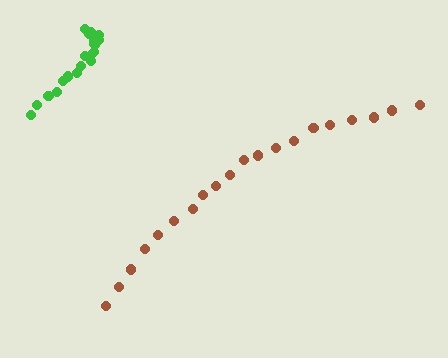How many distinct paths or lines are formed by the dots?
There are 2 distinct paths.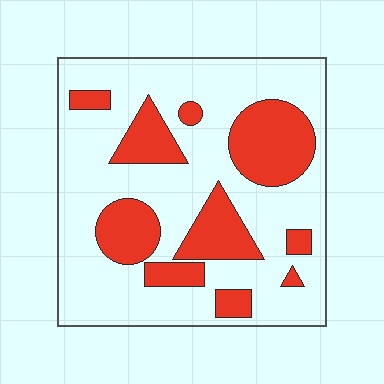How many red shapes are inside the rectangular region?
10.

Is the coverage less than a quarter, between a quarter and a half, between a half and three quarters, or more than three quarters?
Between a quarter and a half.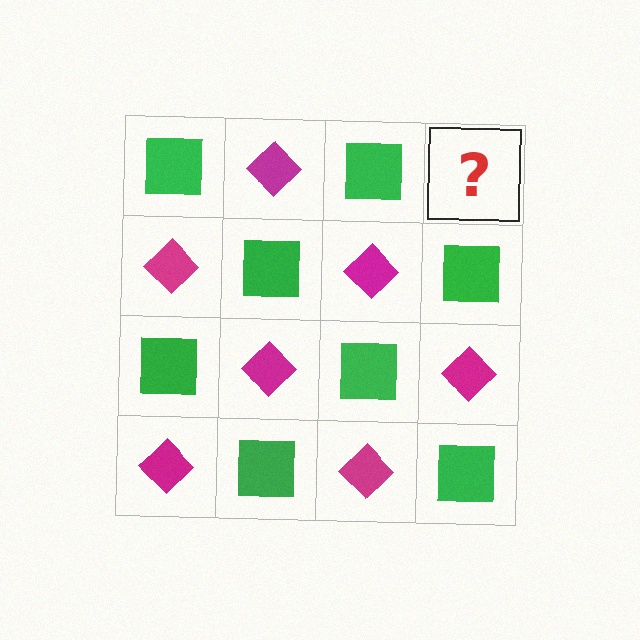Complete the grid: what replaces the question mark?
The question mark should be replaced with a magenta diamond.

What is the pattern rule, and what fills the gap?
The rule is that it alternates green square and magenta diamond in a checkerboard pattern. The gap should be filled with a magenta diamond.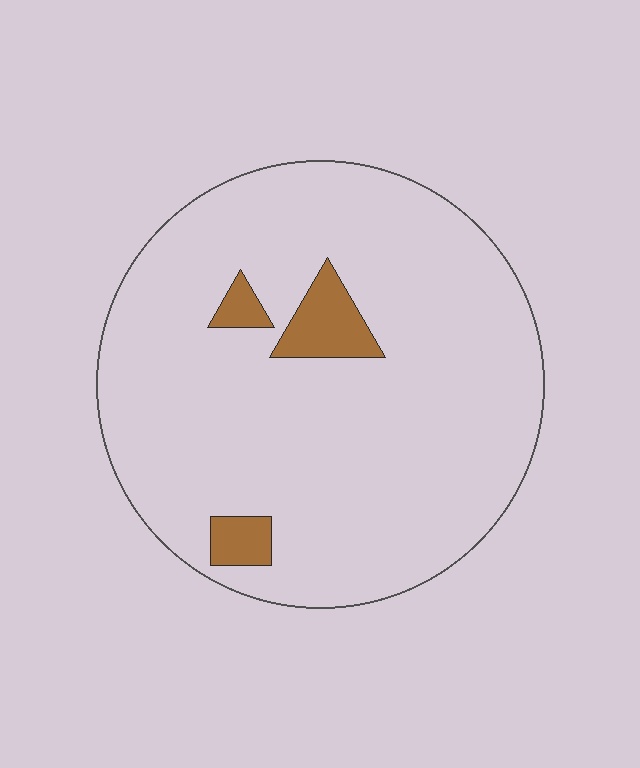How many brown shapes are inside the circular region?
3.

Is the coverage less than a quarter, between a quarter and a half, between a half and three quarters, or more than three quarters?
Less than a quarter.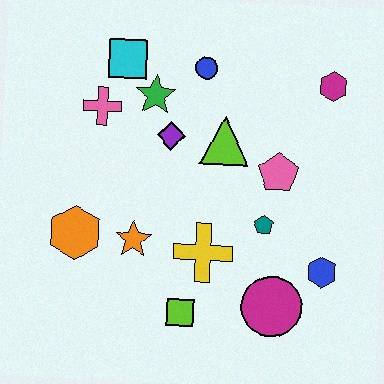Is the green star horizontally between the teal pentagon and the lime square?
No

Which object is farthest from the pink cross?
The blue hexagon is farthest from the pink cross.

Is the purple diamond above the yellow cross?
Yes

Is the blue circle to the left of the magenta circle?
Yes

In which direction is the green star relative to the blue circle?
The green star is to the left of the blue circle.